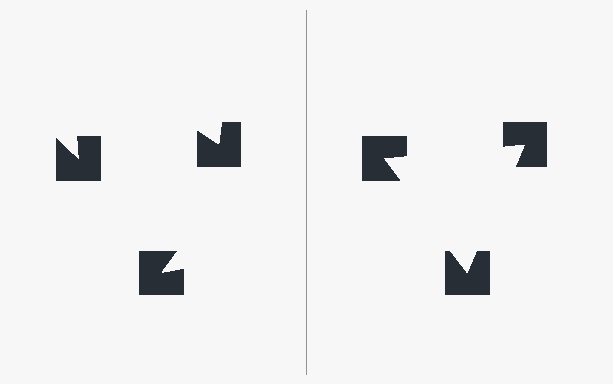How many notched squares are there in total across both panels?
6 — 3 on each side.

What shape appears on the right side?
An illusory triangle.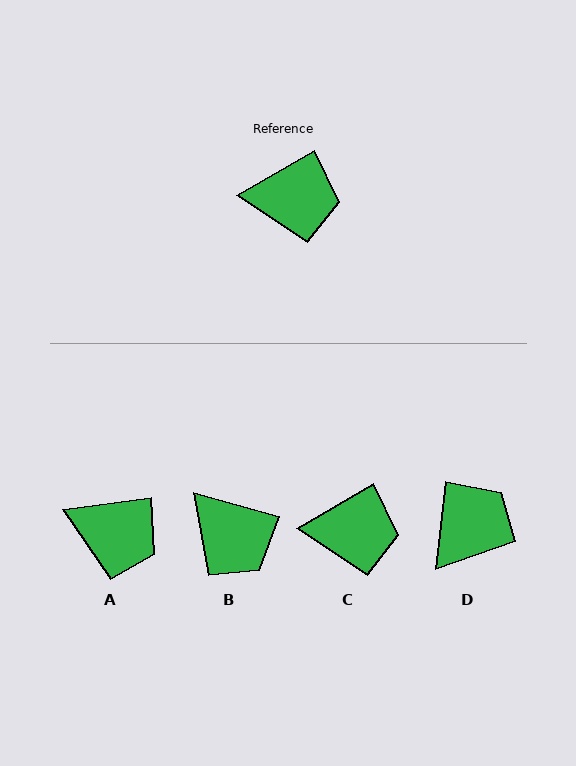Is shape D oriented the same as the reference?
No, it is off by about 53 degrees.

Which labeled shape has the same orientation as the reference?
C.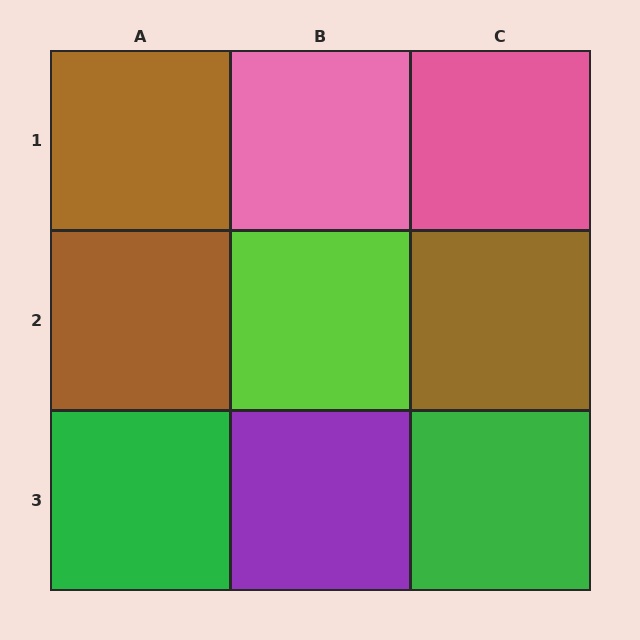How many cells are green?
2 cells are green.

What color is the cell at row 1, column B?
Pink.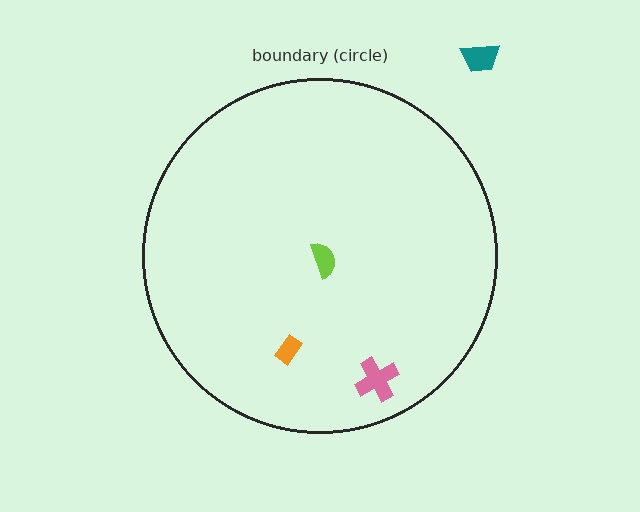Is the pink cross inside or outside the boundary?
Inside.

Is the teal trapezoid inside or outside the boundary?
Outside.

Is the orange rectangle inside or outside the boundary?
Inside.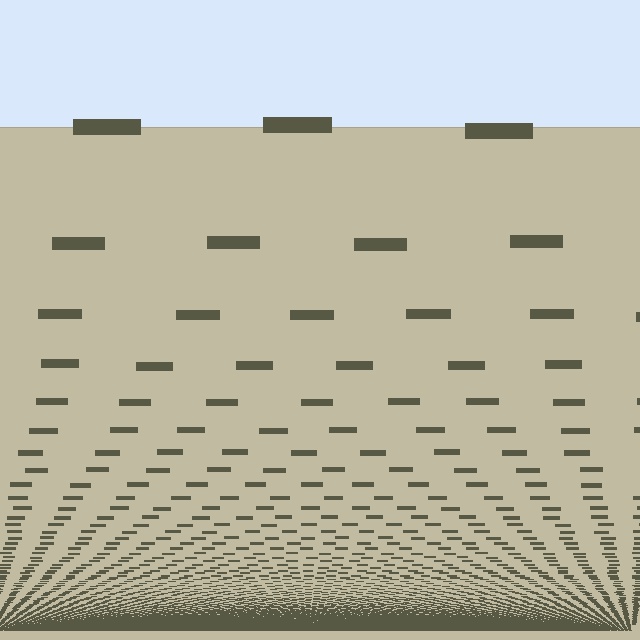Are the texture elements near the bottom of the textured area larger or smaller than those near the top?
Smaller. The gradient is inverted — elements near the bottom are smaller and denser.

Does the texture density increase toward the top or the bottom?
Density increases toward the bottom.